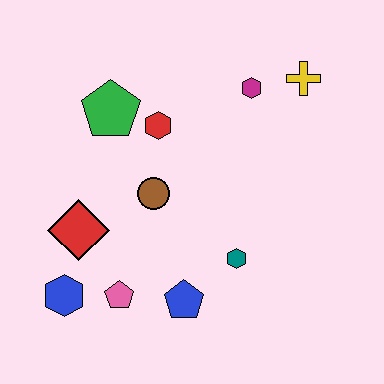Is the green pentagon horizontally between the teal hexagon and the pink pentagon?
No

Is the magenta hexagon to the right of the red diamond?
Yes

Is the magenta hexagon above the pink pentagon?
Yes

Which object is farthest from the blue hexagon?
The yellow cross is farthest from the blue hexagon.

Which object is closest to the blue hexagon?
The pink pentagon is closest to the blue hexagon.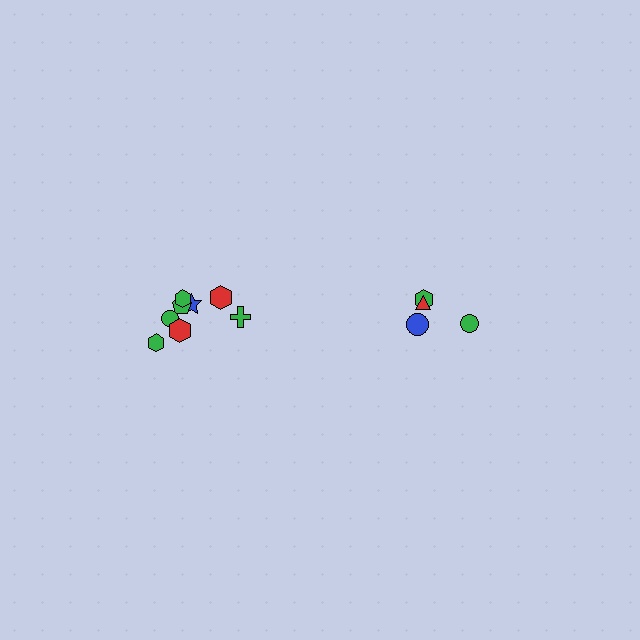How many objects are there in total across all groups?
There are 12 objects.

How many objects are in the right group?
There are 4 objects.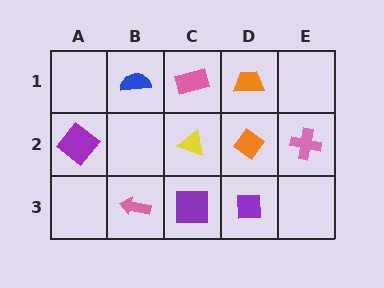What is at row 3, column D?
A purple square.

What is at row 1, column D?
An orange trapezoid.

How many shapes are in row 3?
3 shapes.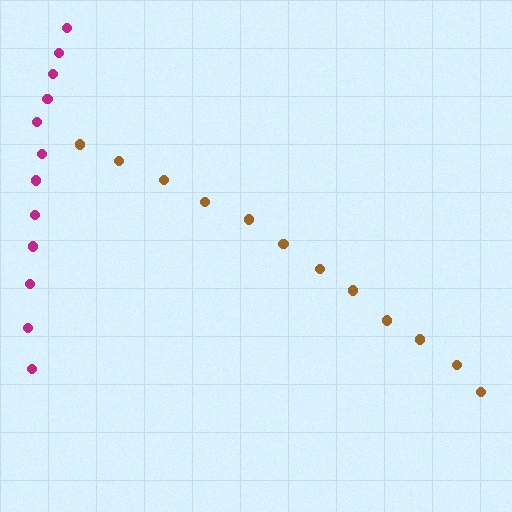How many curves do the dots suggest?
There are 2 distinct paths.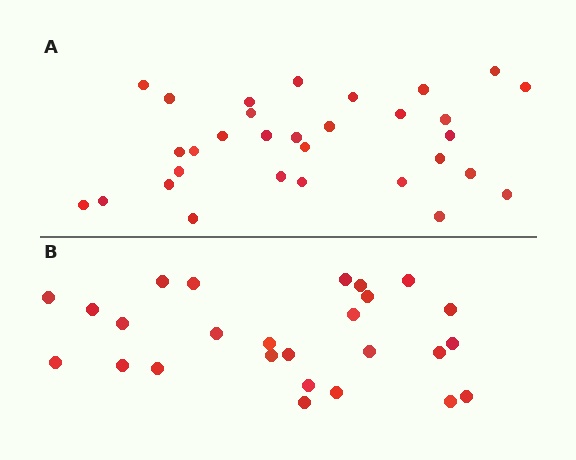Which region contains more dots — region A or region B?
Region A (the top region) has more dots.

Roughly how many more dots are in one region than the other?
Region A has about 5 more dots than region B.